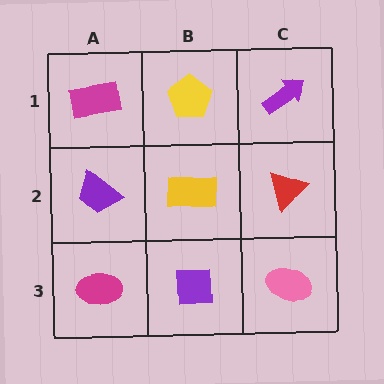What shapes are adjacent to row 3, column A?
A purple trapezoid (row 2, column A), a purple square (row 3, column B).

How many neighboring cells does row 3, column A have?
2.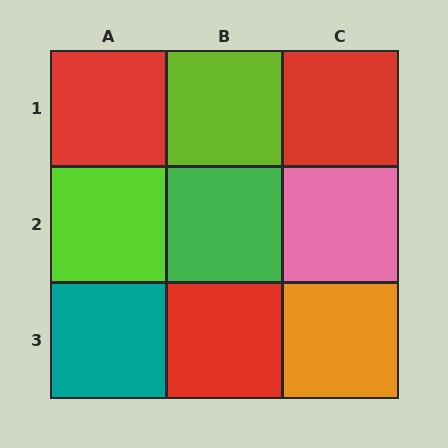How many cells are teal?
1 cell is teal.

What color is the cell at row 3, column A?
Teal.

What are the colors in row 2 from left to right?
Lime, green, pink.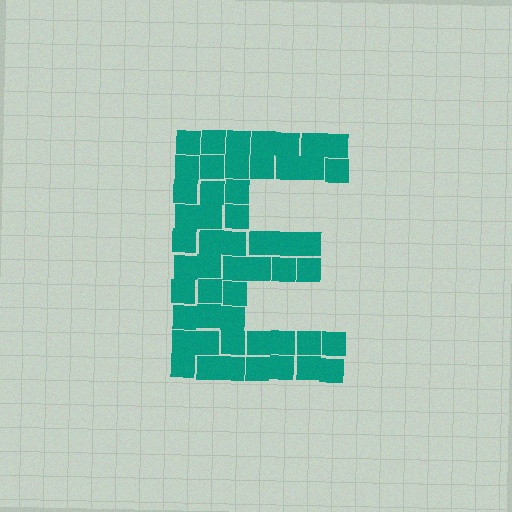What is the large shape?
The large shape is the letter E.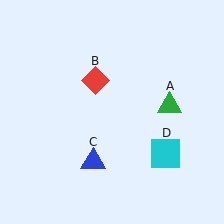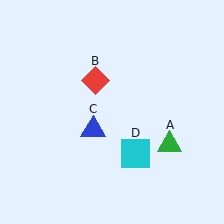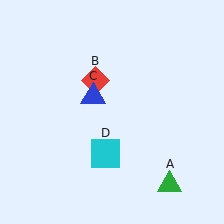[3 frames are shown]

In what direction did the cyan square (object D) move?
The cyan square (object D) moved left.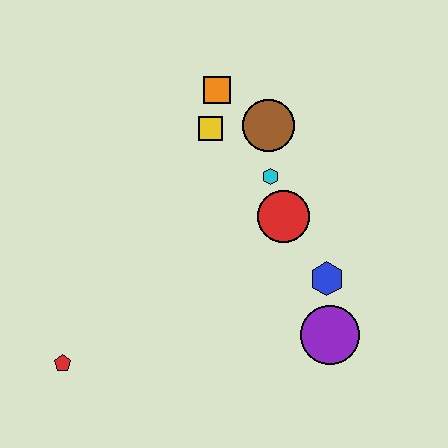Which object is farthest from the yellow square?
The red pentagon is farthest from the yellow square.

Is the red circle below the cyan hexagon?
Yes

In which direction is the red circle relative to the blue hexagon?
The red circle is above the blue hexagon.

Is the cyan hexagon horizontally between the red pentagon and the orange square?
No